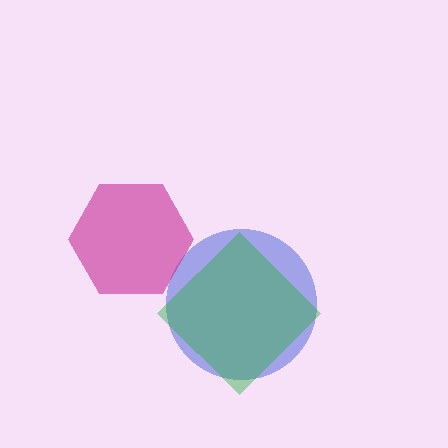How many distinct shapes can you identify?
There are 3 distinct shapes: a blue circle, a magenta hexagon, a green diamond.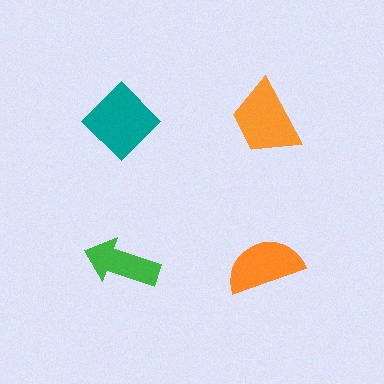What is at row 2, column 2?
An orange semicircle.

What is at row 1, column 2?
An orange trapezoid.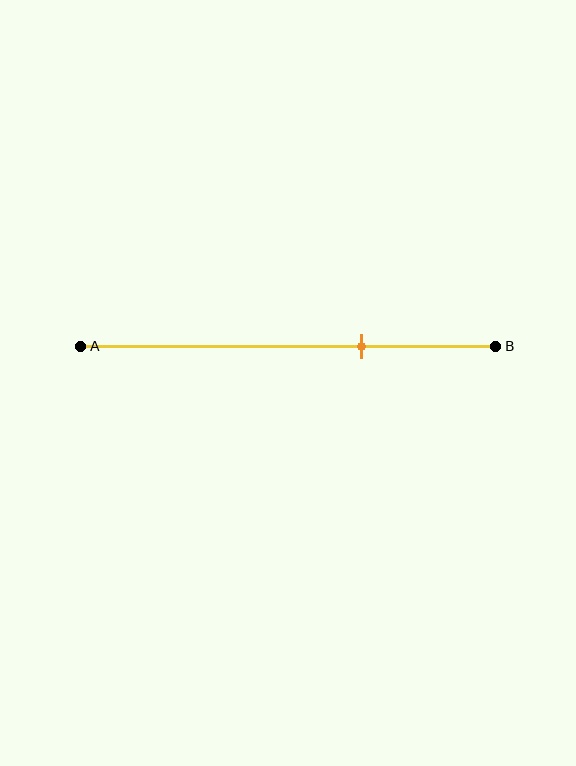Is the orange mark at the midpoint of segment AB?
No, the mark is at about 70% from A, not at the 50% midpoint.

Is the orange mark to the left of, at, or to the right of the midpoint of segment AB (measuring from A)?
The orange mark is to the right of the midpoint of segment AB.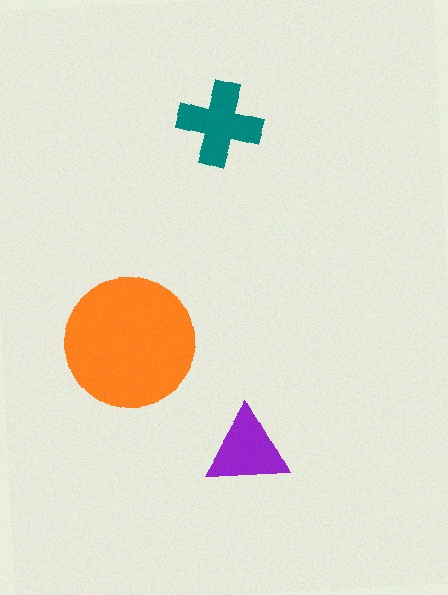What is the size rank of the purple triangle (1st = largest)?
3rd.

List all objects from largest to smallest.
The orange circle, the teal cross, the purple triangle.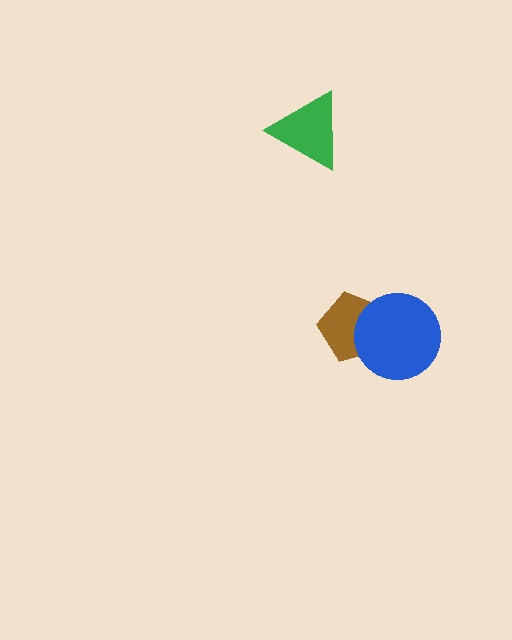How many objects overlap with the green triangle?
0 objects overlap with the green triangle.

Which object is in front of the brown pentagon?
The blue circle is in front of the brown pentagon.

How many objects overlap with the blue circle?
1 object overlaps with the blue circle.